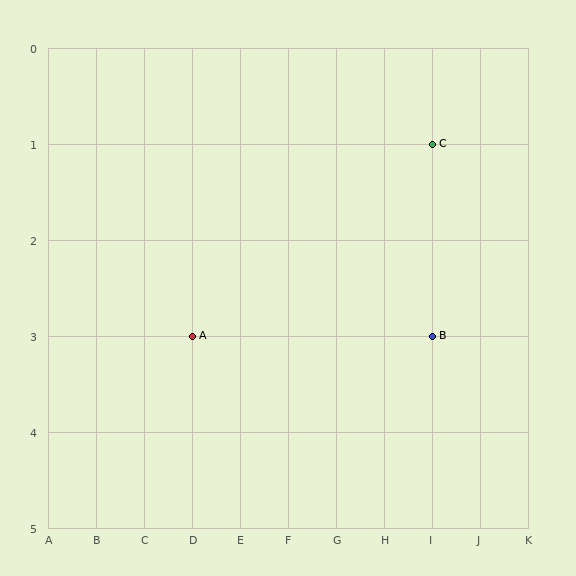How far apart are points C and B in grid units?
Points C and B are 2 rows apart.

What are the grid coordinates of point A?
Point A is at grid coordinates (D, 3).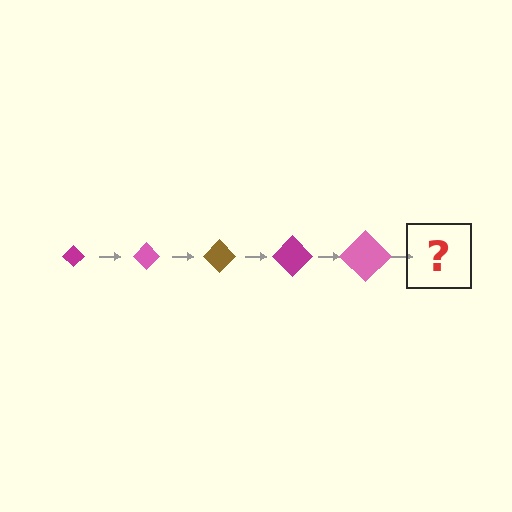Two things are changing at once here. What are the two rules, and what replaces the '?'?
The two rules are that the diamond grows larger each step and the color cycles through magenta, pink, and brown. The '?' should be a brown diamond, larger than the previous one.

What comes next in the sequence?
The next element should be a brown diamond, larger than the previous one.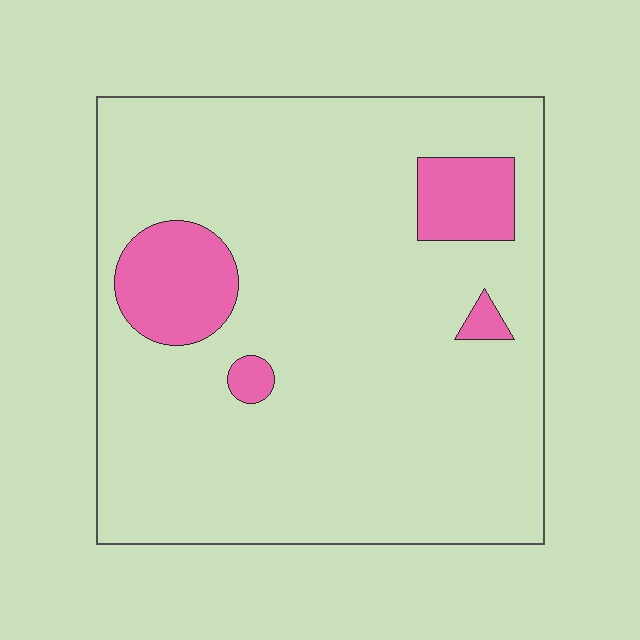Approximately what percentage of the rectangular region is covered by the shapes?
Approximately 10%.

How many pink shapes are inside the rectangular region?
4.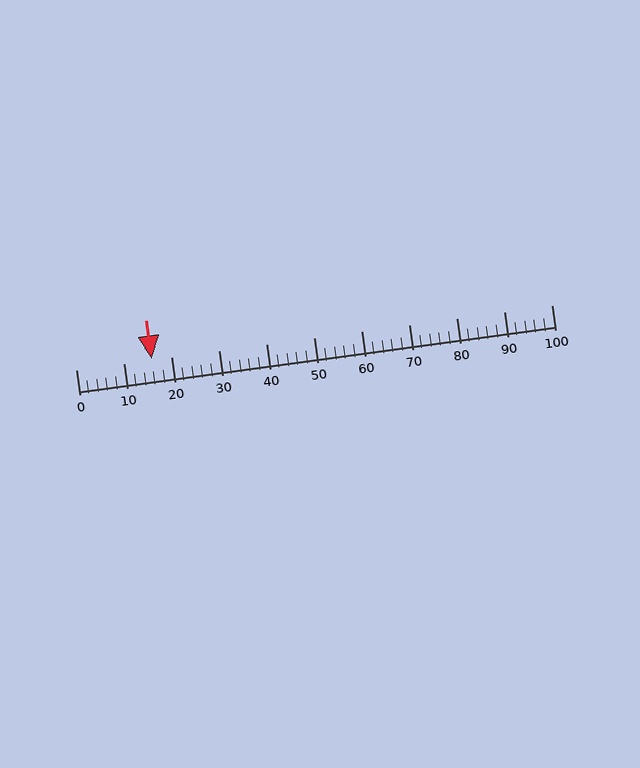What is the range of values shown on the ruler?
The ruler shows values from 0 to 100.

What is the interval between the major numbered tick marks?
The major tick marks are spaced 10 units apart.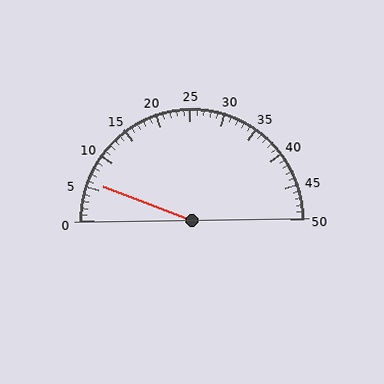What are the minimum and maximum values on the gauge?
The gauge ranges from 0 to 50.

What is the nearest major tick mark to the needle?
The nearest major tick mark is 5.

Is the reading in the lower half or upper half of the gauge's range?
The reading is in the lower half of the range (0 to 50).